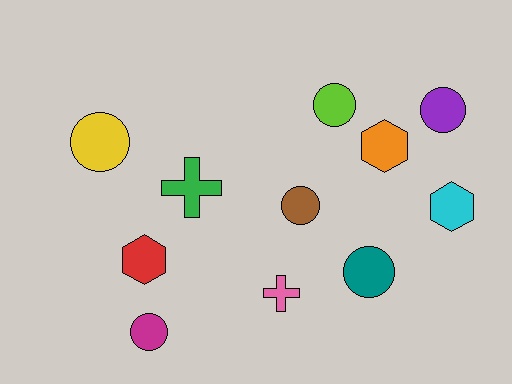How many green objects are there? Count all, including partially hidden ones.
There is 1 green object.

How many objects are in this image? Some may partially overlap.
There are 11 objects.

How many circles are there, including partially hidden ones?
There are 6 circles.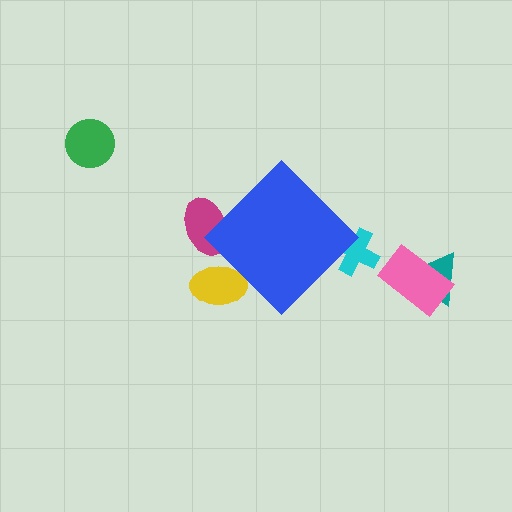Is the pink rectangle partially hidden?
No, the pink rectangle is fully visible.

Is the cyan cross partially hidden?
Yes, the cyan cross is partially hidden behind the blue diamond.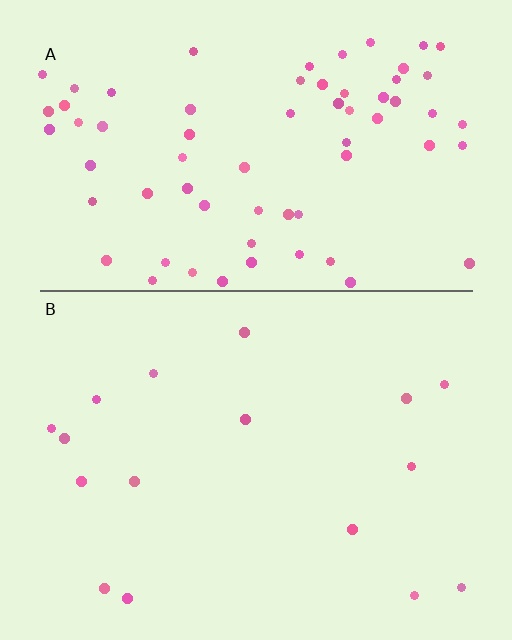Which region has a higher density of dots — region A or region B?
A (the top).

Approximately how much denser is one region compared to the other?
Approximately 4.3× — region A over region B.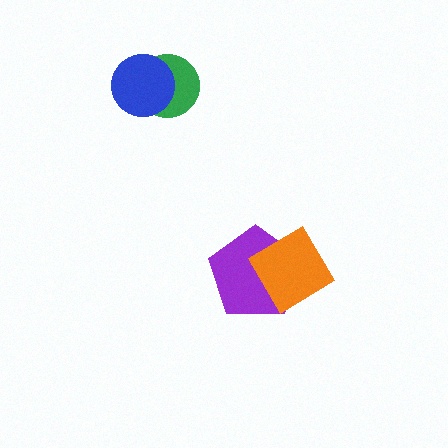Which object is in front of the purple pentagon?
The orange diamond is in front of the purple pentagon.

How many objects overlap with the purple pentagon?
1 object overlaps with the purple pentagon.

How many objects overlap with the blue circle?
1 object overlaps with the blue circle.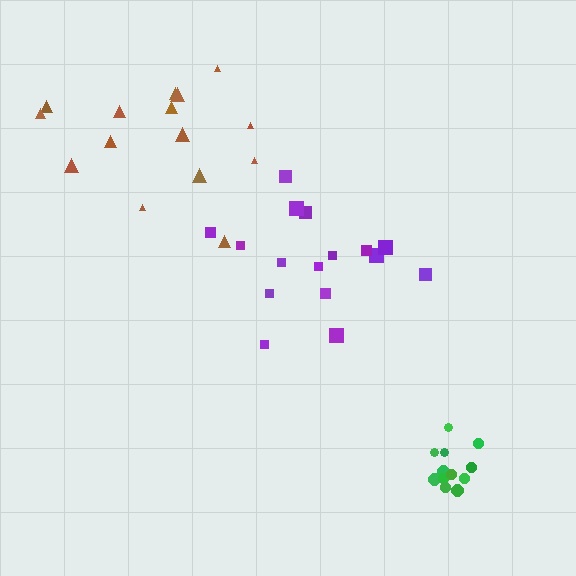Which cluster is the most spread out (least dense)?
Brown.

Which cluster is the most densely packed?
Green.